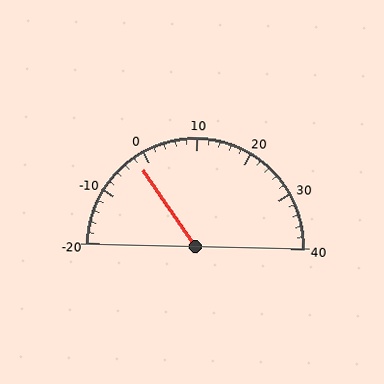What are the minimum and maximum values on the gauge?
The gauge ranges from -20 to 40.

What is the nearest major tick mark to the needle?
The nearest major tick mark is 0.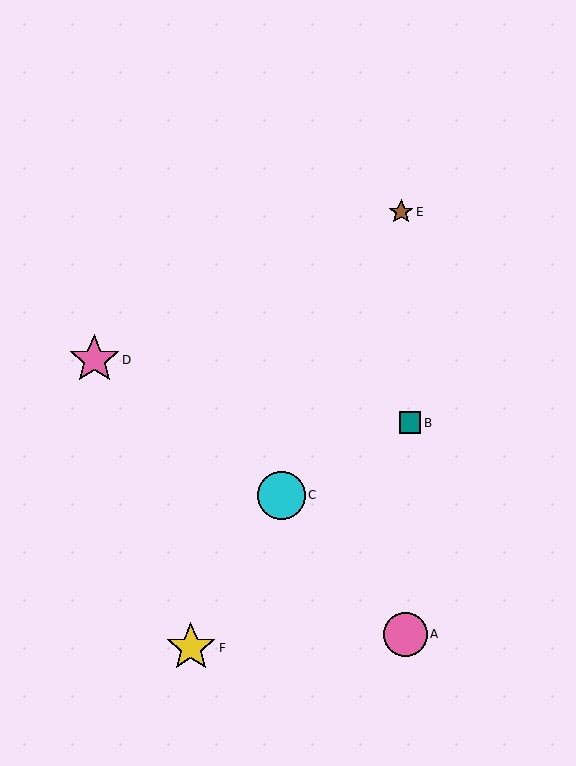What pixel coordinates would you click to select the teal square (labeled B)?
Click at (410, 423) to select the teal square B.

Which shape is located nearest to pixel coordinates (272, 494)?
The cyan circle (labeled C) at (281, 495) is nearest to that location.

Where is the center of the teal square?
The center of the teal square is at (410, 423).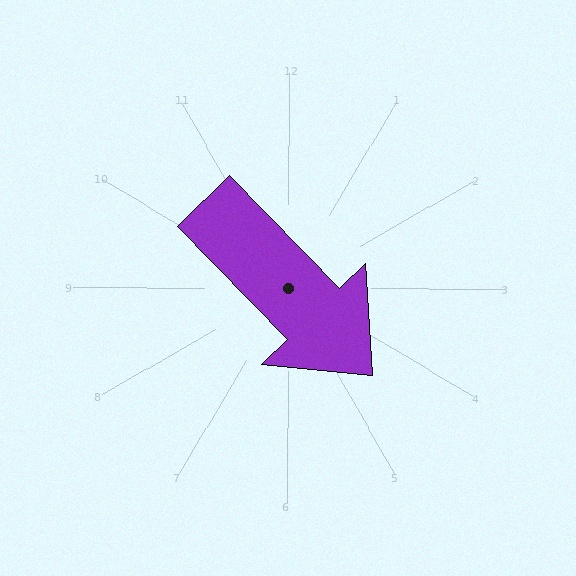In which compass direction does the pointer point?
Southeast.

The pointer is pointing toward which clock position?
Roughly 5 o'clock.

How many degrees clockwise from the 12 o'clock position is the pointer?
Approximately 136 degrees.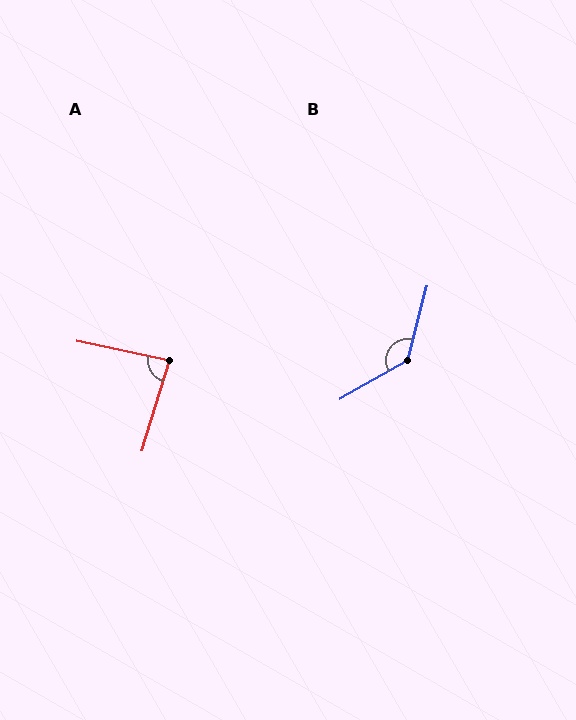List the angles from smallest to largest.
A (85°), B (134°).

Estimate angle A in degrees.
Approximately 85 degrees.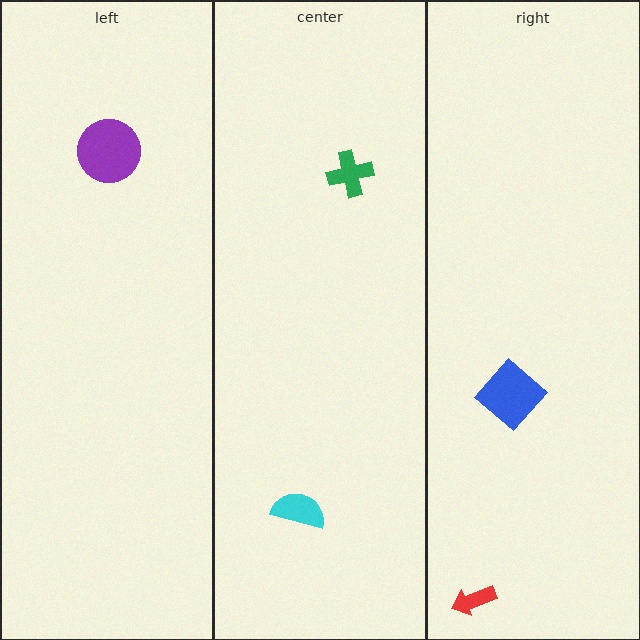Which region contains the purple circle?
The left region.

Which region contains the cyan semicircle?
The center region.